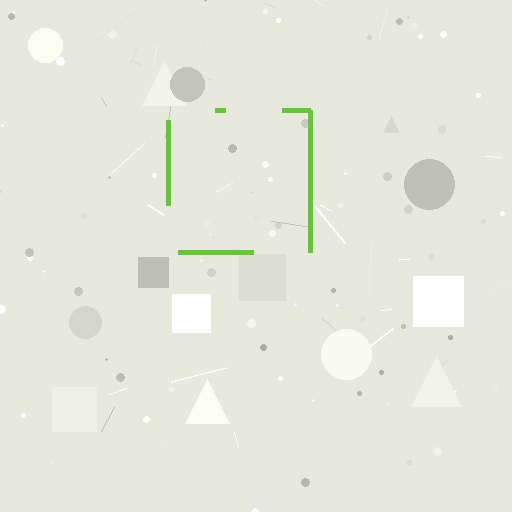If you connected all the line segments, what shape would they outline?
They would outline a square.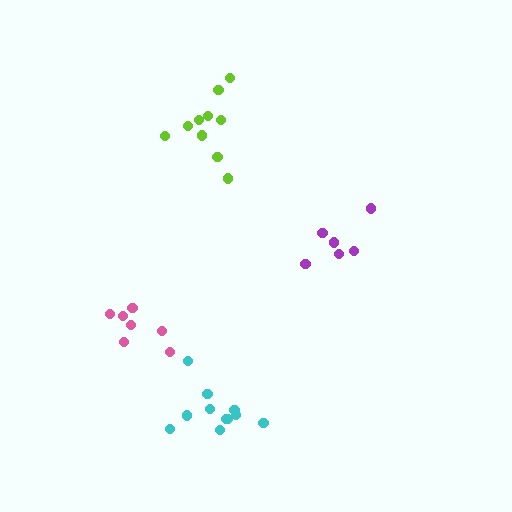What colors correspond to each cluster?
The clusters are colored: purple, lime, pink, cyan.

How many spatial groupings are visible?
There are 4 spatial groupings.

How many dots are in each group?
Group 1: 6 dots, Group 2: 10 dots, Group 3: 7 dots, Group 4: 11 dots (34 total).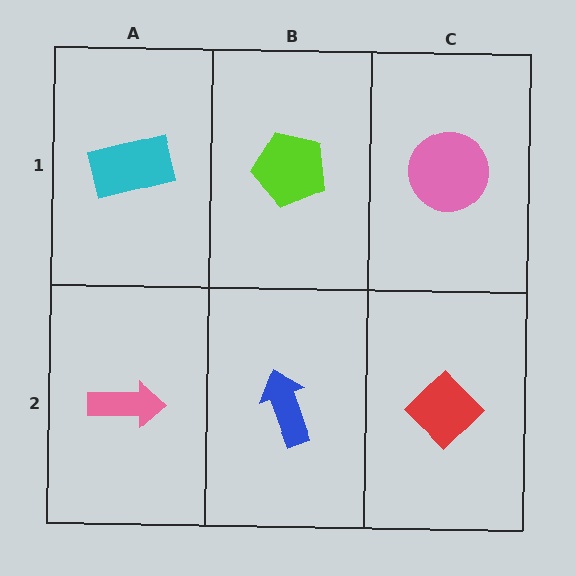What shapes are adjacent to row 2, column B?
A lime pentagon (row 1, column B), a pink arrow (row 2, column A), a red diamond (row 2, column C).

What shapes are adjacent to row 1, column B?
A blue arrow (row 2, column B), a cyan rectangle (row 1, column A), a pink circle (row 1, column C).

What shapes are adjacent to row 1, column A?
A pink arrow (row 2, column A), a lime pentagon (row 1, column B).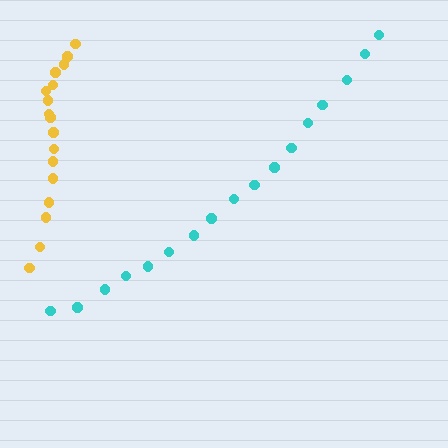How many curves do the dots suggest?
There are 2 distinct paths.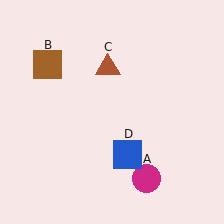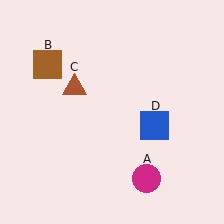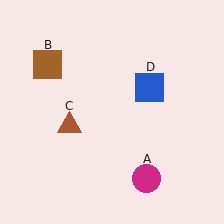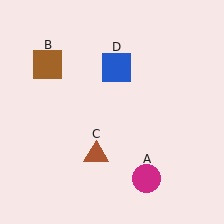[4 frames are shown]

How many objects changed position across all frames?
2 objects changed position: brown triangle (object C), blue square (object D).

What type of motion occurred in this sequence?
The brown triangle (object C), blue square (object D) rotated counterclockwise around the center of the scene.